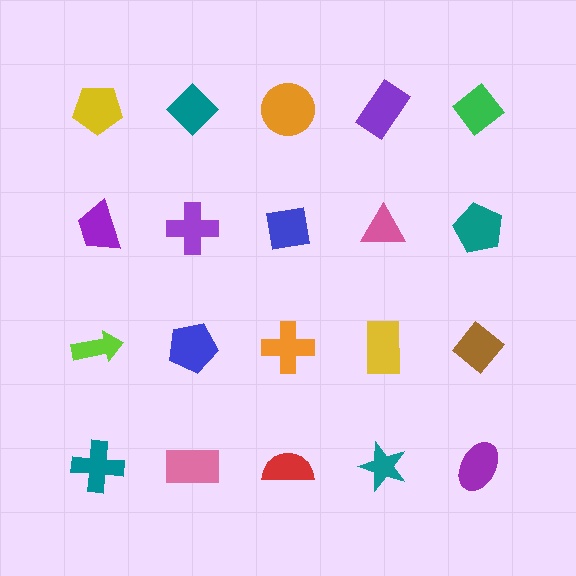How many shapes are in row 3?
5 shapes.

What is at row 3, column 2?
A blue pentagon.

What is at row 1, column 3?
An orange circle.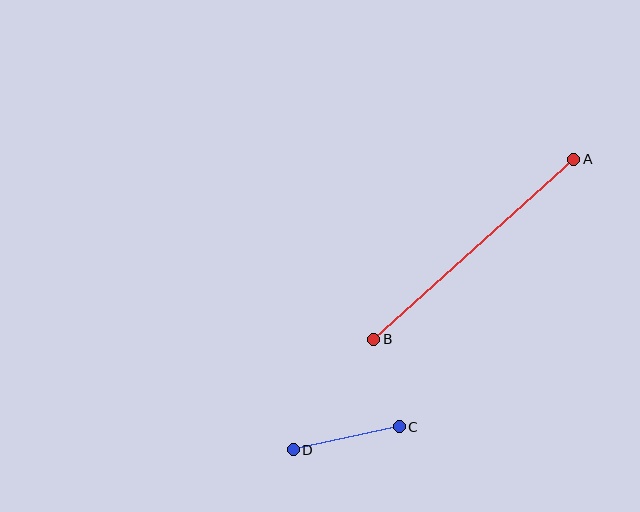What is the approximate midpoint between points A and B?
The midpoint is at approximately (474, 249) pixels.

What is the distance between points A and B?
The distance is approximately 270 pixels.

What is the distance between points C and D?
The distance is approximately 109 pixels.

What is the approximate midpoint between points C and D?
The midpoint is at approximately (346, 438) pixels.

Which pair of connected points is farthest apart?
Points A and B are farthest apart.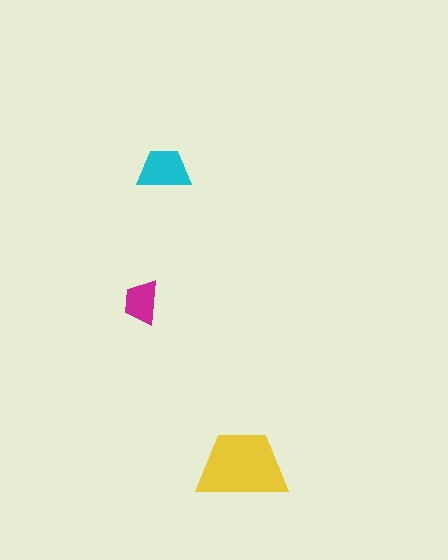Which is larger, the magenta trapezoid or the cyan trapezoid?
The cyan one.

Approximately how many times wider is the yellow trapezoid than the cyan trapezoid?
About 1.5 times wider.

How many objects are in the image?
There are 3 objects in the image.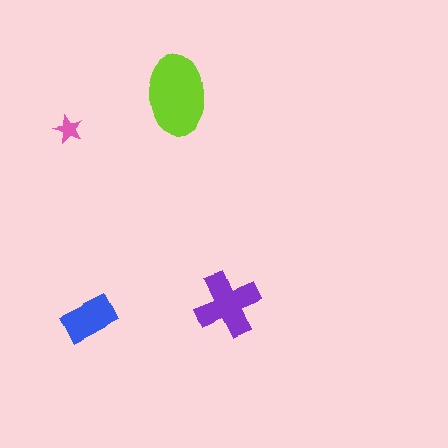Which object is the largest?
The lime ellipse.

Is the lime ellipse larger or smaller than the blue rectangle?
Larger.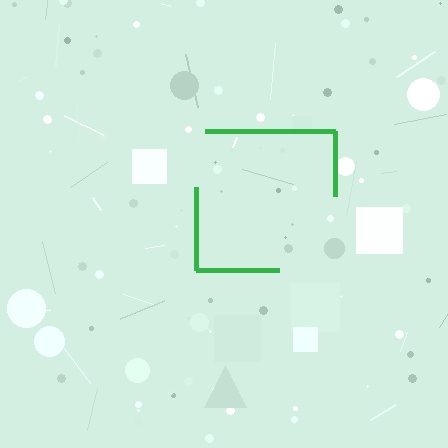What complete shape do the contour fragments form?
The contour fragments form a square.